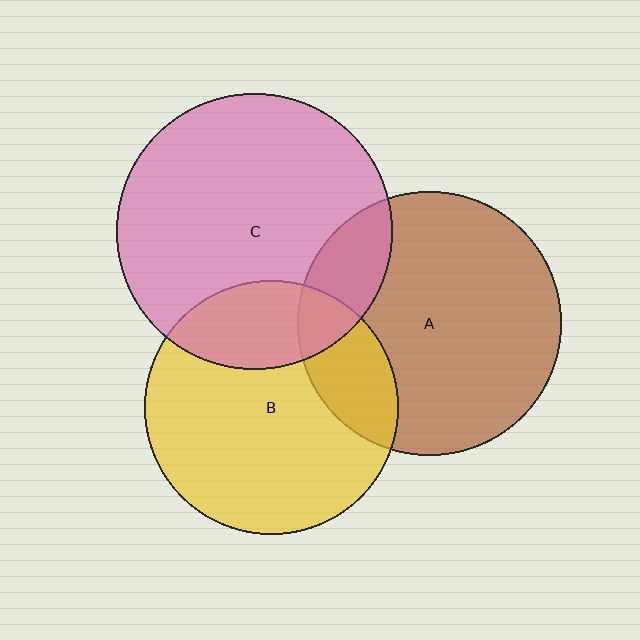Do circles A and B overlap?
Yes.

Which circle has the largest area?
Circle C (pink).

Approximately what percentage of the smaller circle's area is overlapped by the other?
Approximately 20%.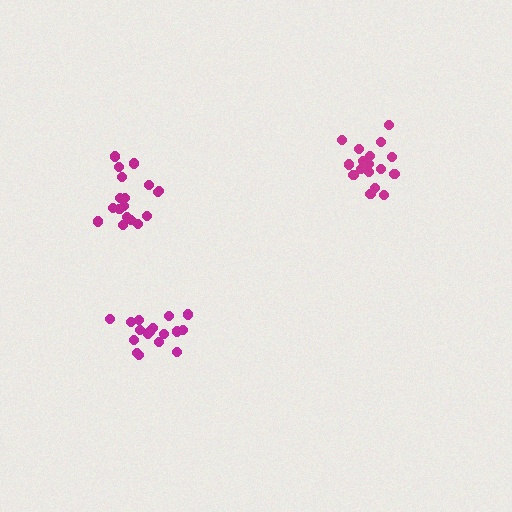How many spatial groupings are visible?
There are 3 spatial groupings.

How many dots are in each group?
Group 1: 19 dots, Group 2: 18 dots, Group 3: 18 dots (55 total).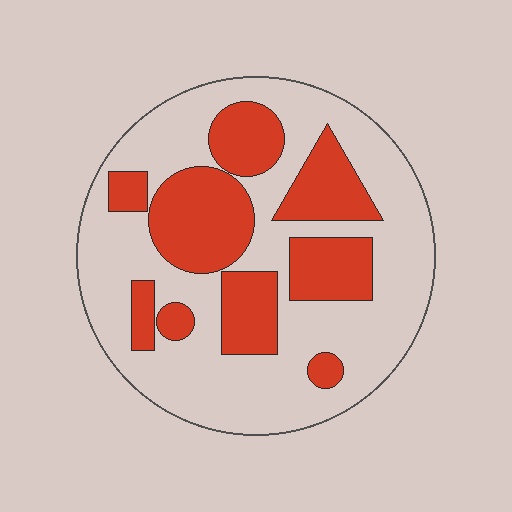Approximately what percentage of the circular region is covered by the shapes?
Approximately 35%.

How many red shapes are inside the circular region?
9.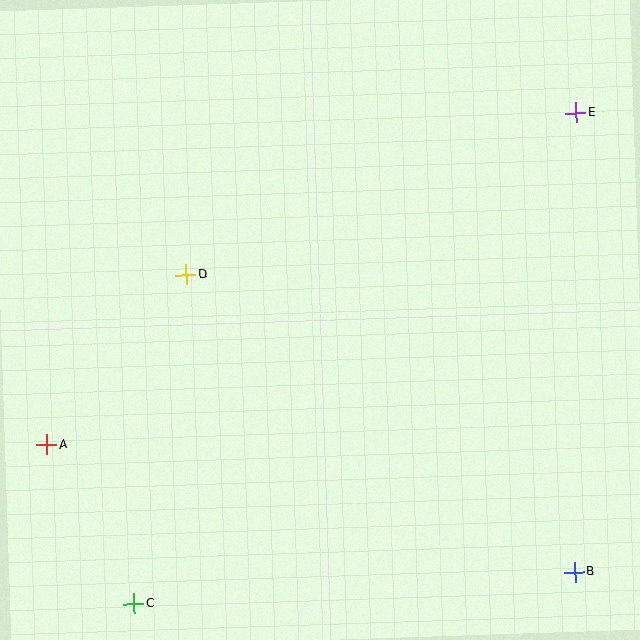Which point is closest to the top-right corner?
Point E is closest to the top-right corner.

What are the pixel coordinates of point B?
Point B is at (575, 572).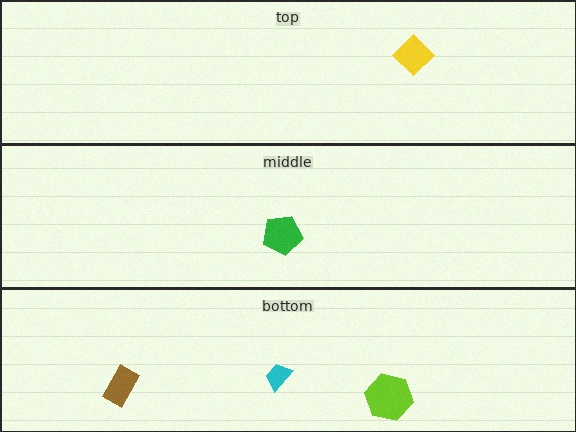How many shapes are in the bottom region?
3.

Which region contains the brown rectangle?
The bottom region.